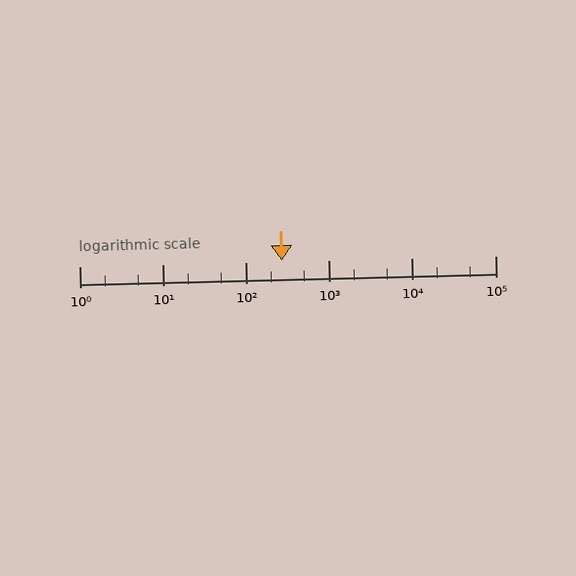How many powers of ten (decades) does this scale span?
The scale spans 5 decades, from 1 to 100000.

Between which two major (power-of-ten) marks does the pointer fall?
The pointer is between 100 and 1000.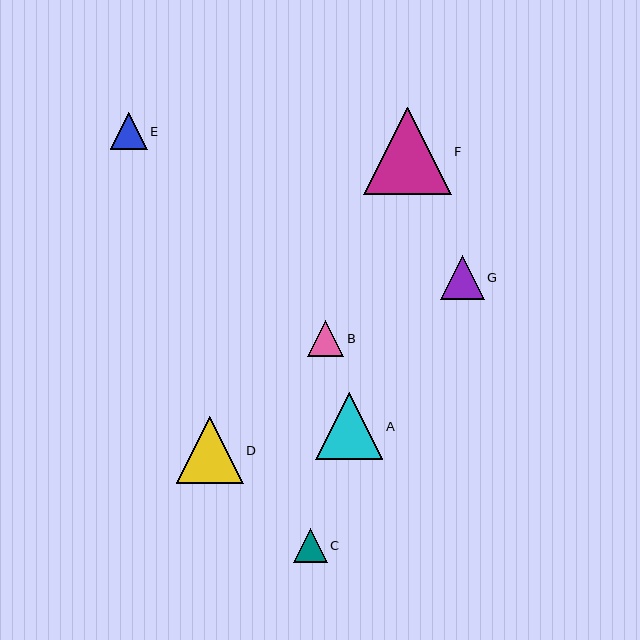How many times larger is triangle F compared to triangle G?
Triangle F is approximately 2.0 times the size of triangle G.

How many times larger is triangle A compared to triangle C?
Triangle A is approximately 2.0 times the size of triangle C.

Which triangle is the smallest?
Triangle C is the smallest with a size of approximately 34 pixels.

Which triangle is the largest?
Triangle F is the largest with a size of approximately 87 pixels.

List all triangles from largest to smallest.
From largest to smallest: F, A, D, G, E, B, C.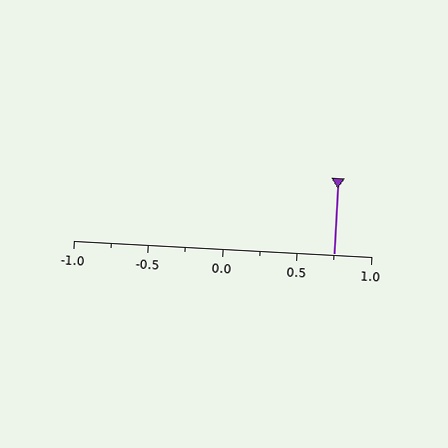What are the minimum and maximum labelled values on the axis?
The axis runs from -1.0 to 1.0.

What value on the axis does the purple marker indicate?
The marker indicates approximately 0.75.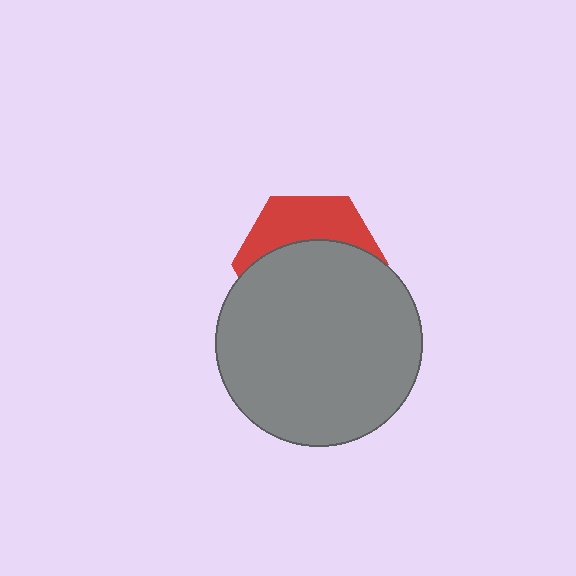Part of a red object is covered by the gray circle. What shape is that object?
It is a hexagon.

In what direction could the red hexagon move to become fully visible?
The red hexagon could move up. That would shift it out from behind the gray circle entirely.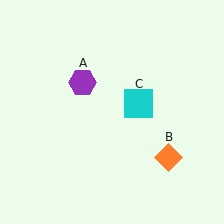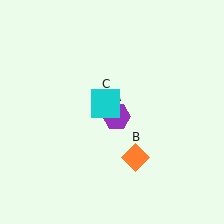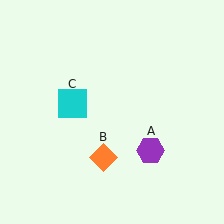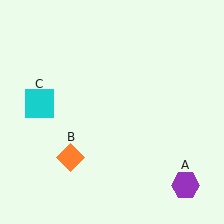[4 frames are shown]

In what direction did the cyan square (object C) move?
The cyan square (object C) moved left.